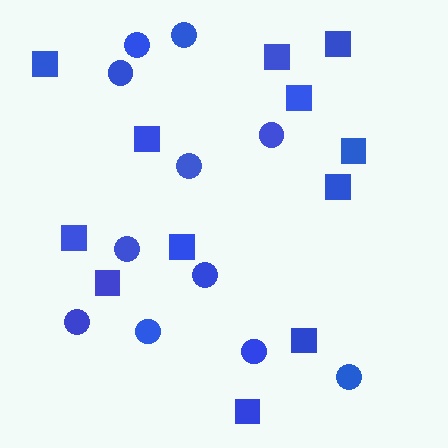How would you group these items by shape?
There are 2 groups: one group of squares (12) and one group of circles (11).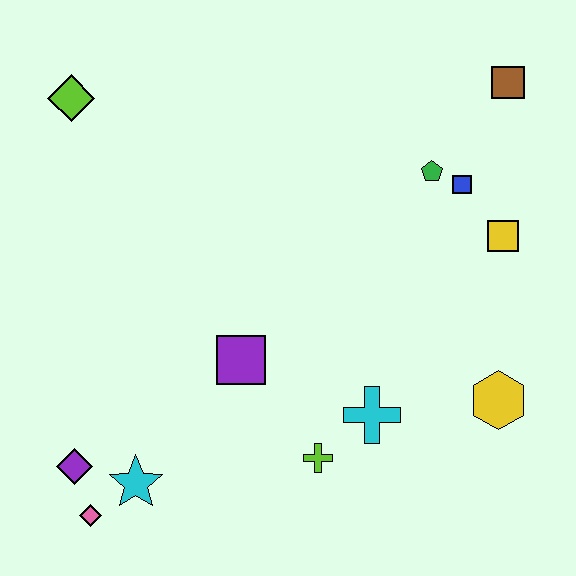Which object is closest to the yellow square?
The blue square is closest to the yellow square.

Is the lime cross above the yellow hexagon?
No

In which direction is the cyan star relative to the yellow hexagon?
The cyan star is to the left of the yellow hexagon.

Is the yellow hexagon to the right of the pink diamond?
Yes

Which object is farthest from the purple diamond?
The brown square is farthest from the purple diamond.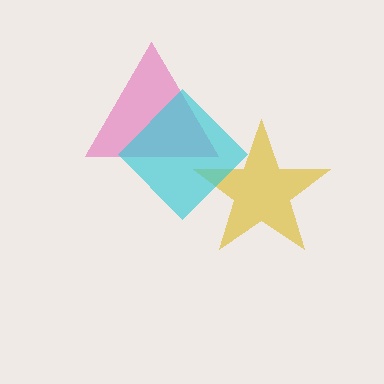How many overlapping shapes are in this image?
There are 3 overlapping shapes in the image.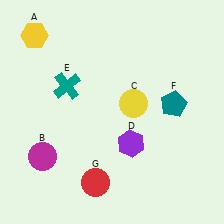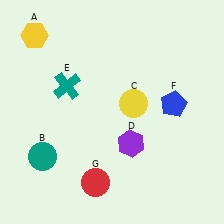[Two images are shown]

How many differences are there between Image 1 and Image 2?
There are 2 differences between the two images.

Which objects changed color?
B changed from magenta to teal. F changed from teal to blue.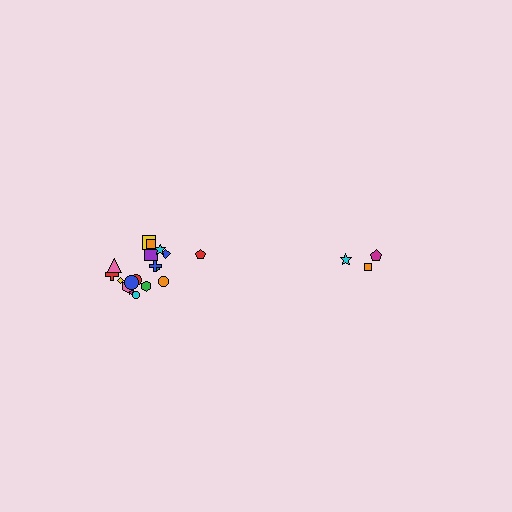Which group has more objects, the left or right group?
The left group.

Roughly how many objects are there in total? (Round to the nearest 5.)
Roughly 20 objects in total.